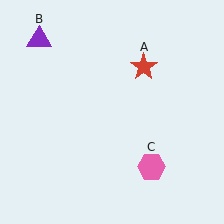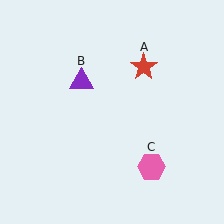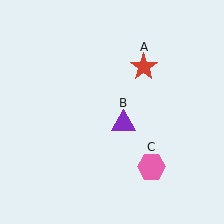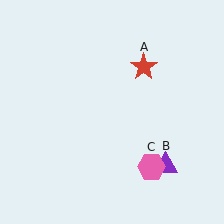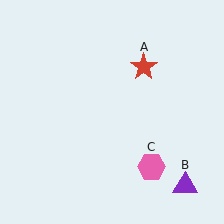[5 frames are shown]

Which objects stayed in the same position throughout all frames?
Red star (object A) and pink hexagon (object C) remained stationary.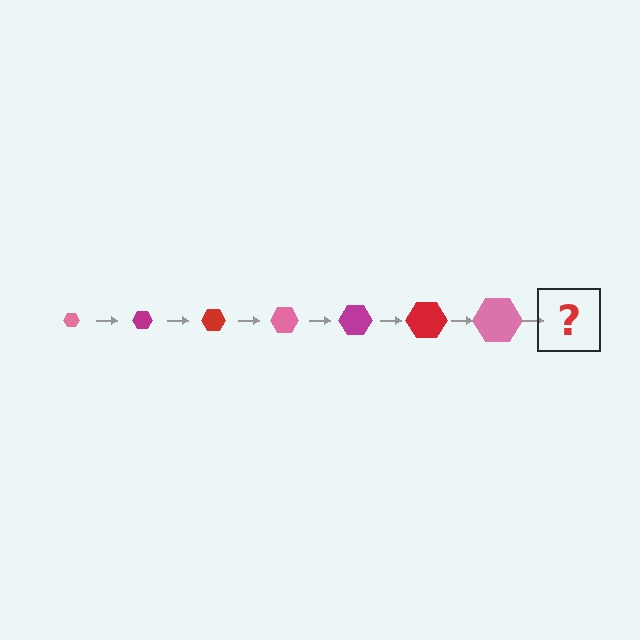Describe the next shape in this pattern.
It should be a magenta hexagon, larger than the previous one.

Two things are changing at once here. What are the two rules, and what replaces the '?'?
The two rules are that the hexagon grows larger each step and the color cycles through pink, magenta, and red. The '?' should be a magenta hexagon, larger than the previous one.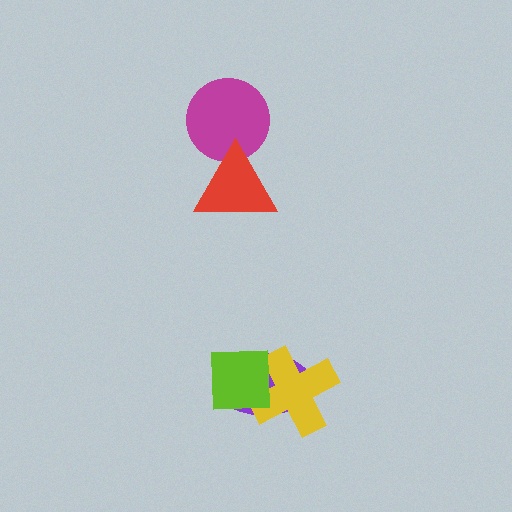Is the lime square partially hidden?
No, no other shape covers it.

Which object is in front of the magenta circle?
The red triangle is in front of the magenta circle.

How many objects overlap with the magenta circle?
1 object overlaps with the magenta circle.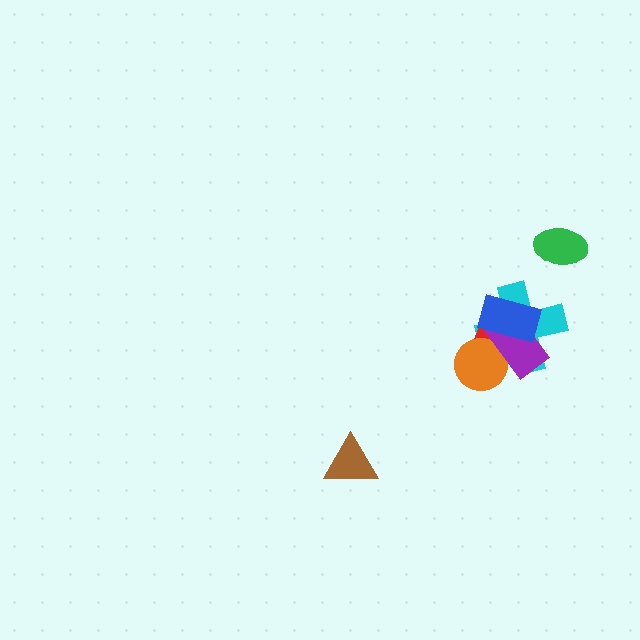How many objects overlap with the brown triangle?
0 objects overlap with the brown triangle.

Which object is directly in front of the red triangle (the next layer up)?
The orange circle is directly in front of the red triangle.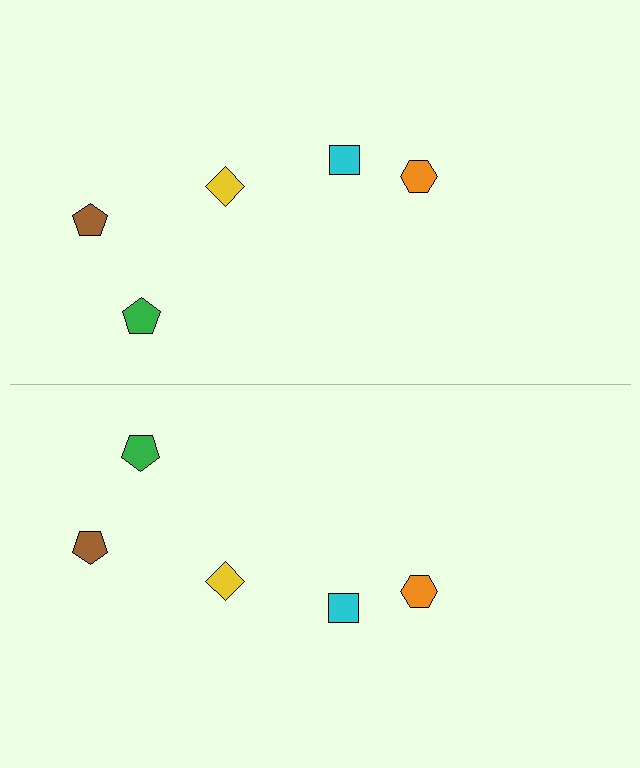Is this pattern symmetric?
Yes, this pattern has bilateral (reflection) symmetry.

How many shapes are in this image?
There are 10 shapes in this image.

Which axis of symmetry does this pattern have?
The pattern has a horizontal axis of symmetry running through the center of the image.